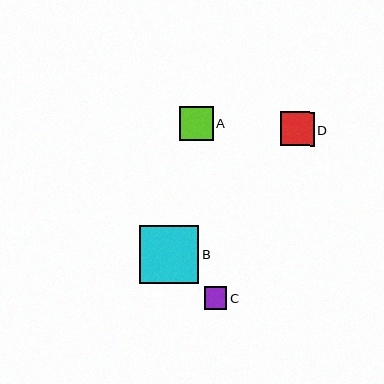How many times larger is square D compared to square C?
Square D is approximately 1.5 times the size of square C.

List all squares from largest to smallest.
From largest to smallest: B, D, A, C.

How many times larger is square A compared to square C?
Square A is approximately 1.5 times the size of square C.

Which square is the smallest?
Square C is the smallest with a size of approximately 22 pixels.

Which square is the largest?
Square B is the largest with a size of approximately 59 pixels.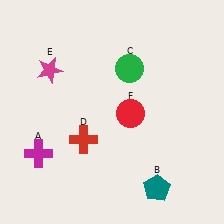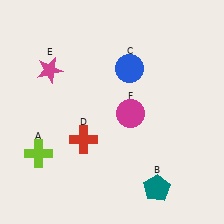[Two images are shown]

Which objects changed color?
A changed from magenta to lime. C changed from green to blue. F changed from red to magenta.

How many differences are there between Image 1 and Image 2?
There are 3 differences between the two images.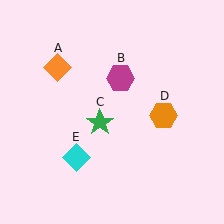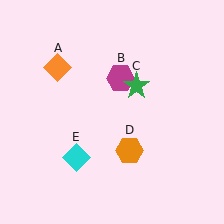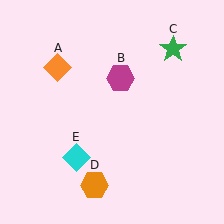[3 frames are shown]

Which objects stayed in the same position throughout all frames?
Orange diamond (object A) and magenta hexagon (object B) and cyan diamond (object E) remained stationary.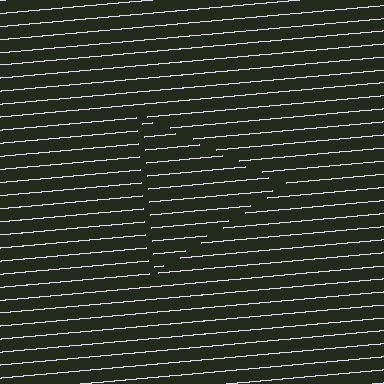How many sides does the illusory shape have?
3 sides — the line-ends trace a triangle.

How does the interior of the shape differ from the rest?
The interior of the shape contains the same grating, shifted by half a period — the contour is defined by the phase discontinuity where line-ends from the inner and outer gratings abut.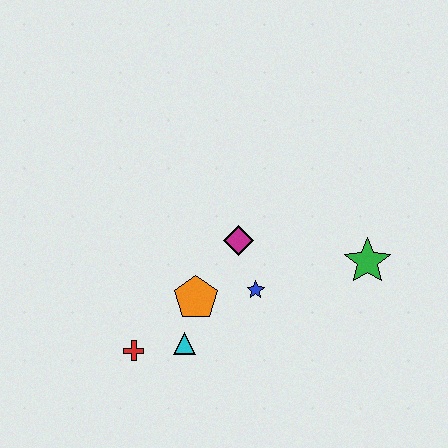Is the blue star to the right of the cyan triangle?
Yes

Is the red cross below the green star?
Yes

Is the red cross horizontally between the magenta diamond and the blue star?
No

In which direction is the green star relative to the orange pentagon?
The green star is to the right of the orange pentagon.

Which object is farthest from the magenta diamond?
The red cross is farthest from the magenta diamond.